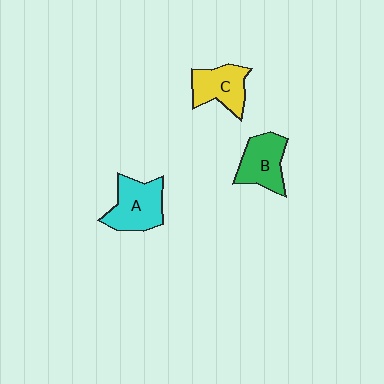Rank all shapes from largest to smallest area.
From largest to smallest: A (cyan), B (green), C (yellow).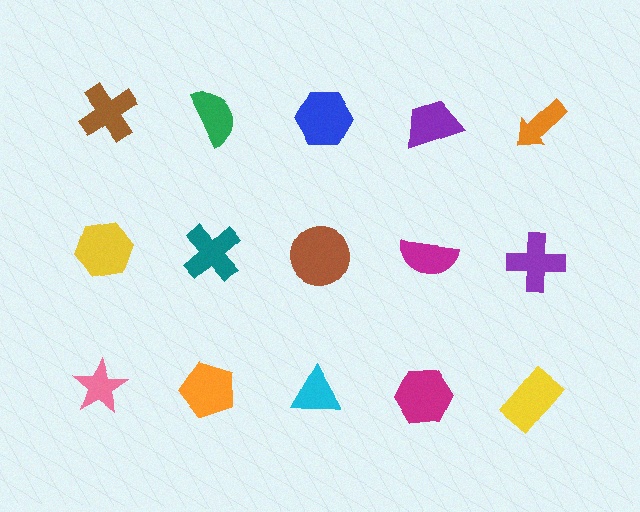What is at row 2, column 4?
A magenta semicircle.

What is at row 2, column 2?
A teal cross.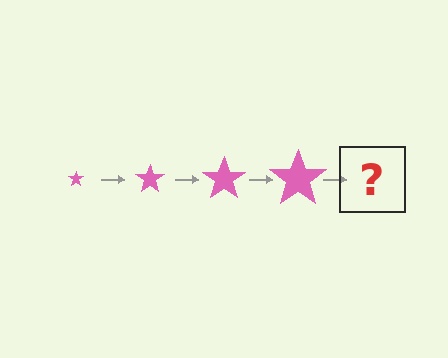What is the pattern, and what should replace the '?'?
The pattern is that the star gets progressively larger each step. The '?' should be a pink star, larger than the previous one.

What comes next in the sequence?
The next element should be a pink star, larger than the previous one.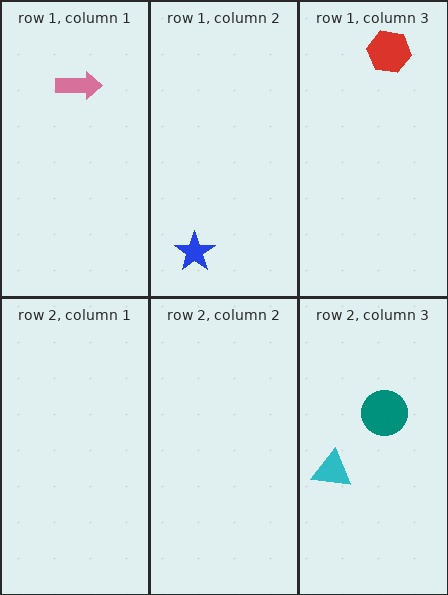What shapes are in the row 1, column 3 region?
The red hexagon.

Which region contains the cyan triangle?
The row 2, column 3 region.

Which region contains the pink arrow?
The row 1, column 1 region.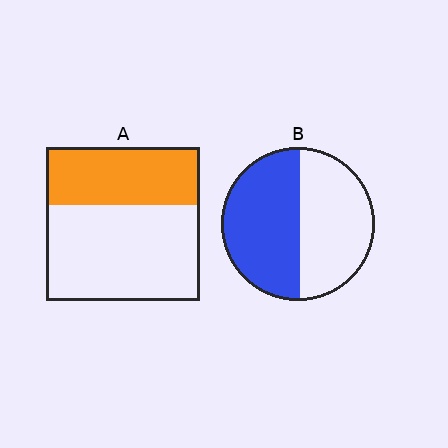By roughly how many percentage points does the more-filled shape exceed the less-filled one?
By roughly 15 percentage points (B over A).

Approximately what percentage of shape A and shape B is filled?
A is approximately 40% and B is approximately 50%.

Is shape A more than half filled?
No.